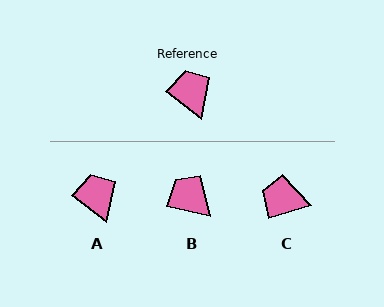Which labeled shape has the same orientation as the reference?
A.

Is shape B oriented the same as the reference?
No, it is off by about 25 degrees.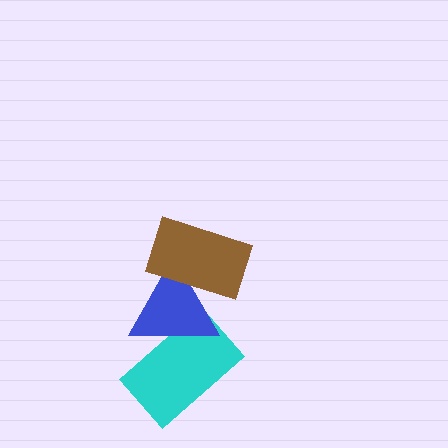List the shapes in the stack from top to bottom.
From top to bottom: the brown rectangle, the blue triangle, the cyan rectangle.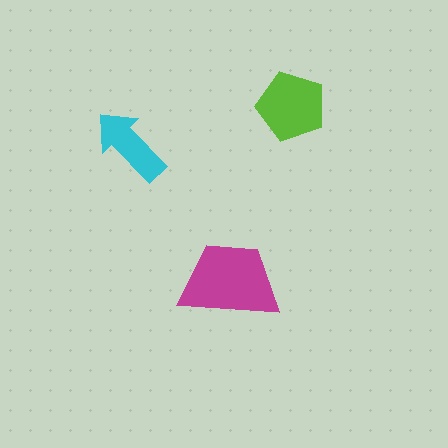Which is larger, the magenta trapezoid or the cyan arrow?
The magenta trapezoid.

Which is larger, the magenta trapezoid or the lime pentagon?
The magenta trapezoid.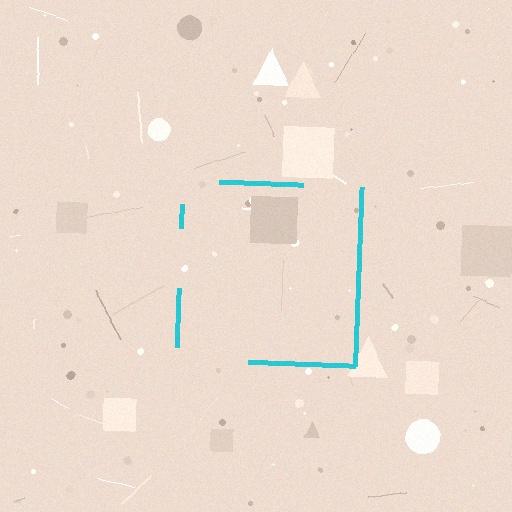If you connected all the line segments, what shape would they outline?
They would outline a square.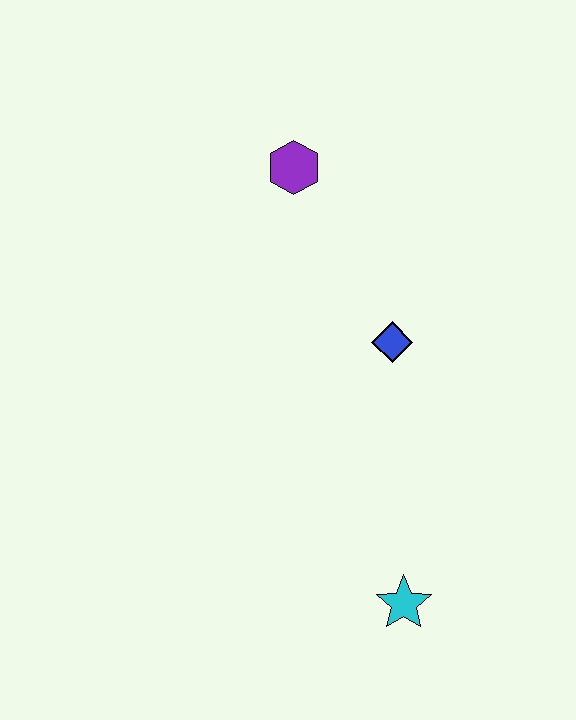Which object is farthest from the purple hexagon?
The cyan star is farthest from the purple hexagon.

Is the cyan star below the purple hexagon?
Yes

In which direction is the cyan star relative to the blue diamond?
The cyan star is below the blue diamond.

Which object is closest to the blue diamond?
The purple hexagon is closest to the blue diamond.